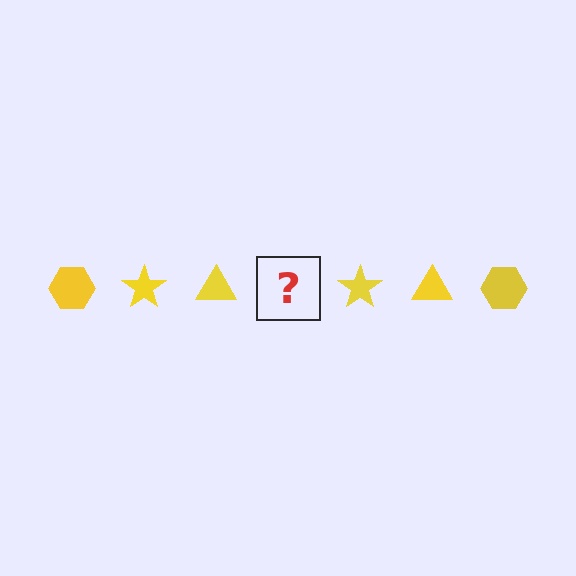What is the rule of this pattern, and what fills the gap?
The rule is that the pattern cycles through hexagon, star, triangle shapes in yellow. The gap should be filled with a yellow hexagon.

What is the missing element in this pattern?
The missing element is a yellow hexagon.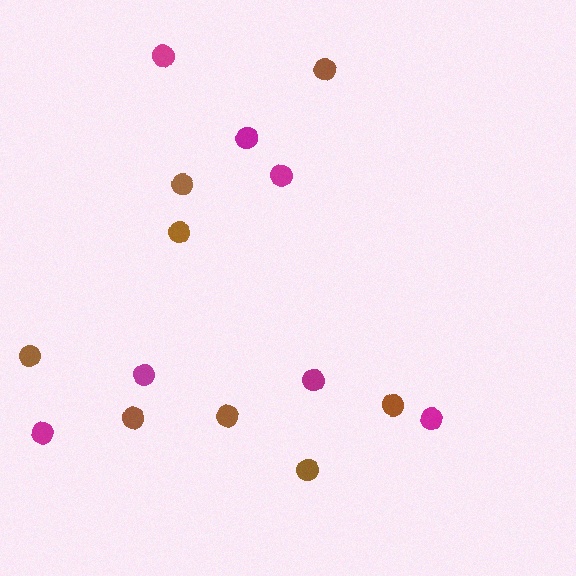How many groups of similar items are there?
There are 2 groups: one group of brown circles (8) and one group of magenta circles (7).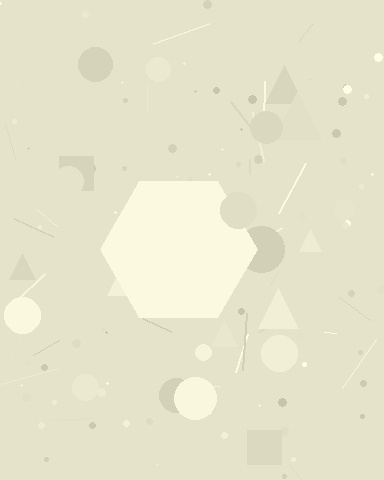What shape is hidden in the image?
A hexagon is hidden in the image.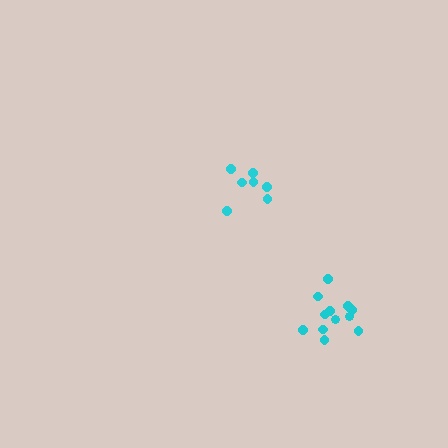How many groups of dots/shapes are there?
There are 2 groups.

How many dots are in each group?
Group 1: 7 dots, Group 2: 12 dots (19 total).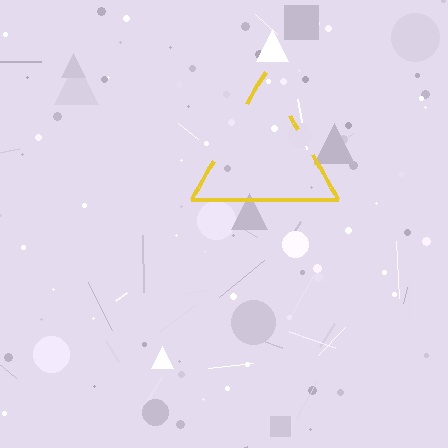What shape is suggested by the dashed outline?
The dashed outline suggests a triangle.